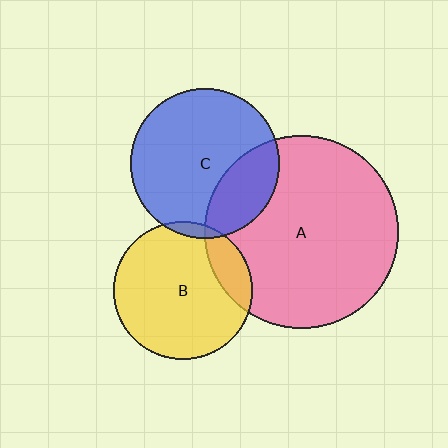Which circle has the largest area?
Circle A (pink).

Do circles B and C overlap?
Yes.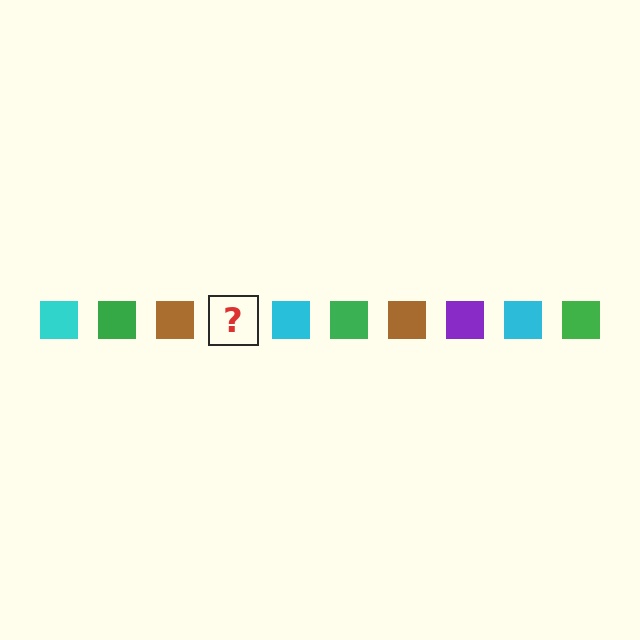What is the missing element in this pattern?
The missing element is a purple square.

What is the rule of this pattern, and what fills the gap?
The rule is that the pattern cycles through cyan, green, brown, purple squares. The gap should be filled with a purple square.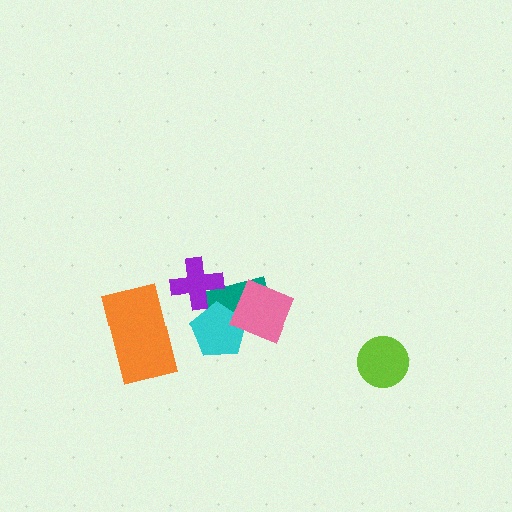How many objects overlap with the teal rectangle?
3 objects overlap with the teal rectangle.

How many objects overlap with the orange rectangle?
0 objects overlap with the orange rectangle.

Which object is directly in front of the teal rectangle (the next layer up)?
The cyan pentagon is directly in front of the teal rectangle.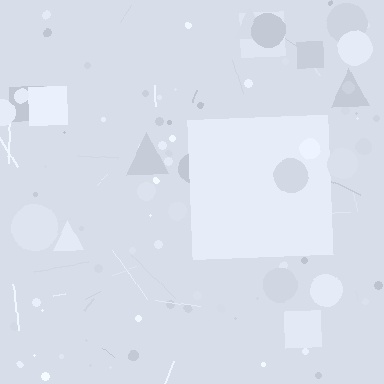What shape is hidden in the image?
A square is hidden in the image.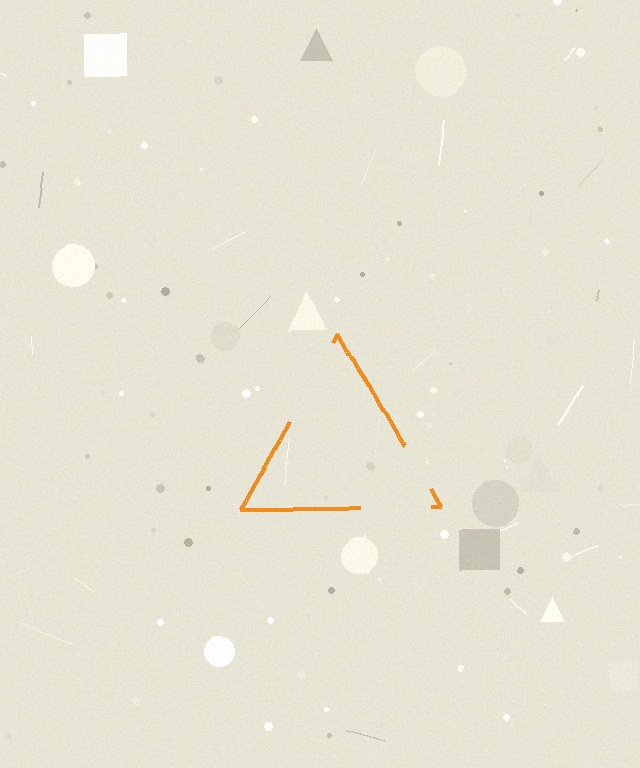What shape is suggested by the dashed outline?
The dashed outline suggests a triangle.